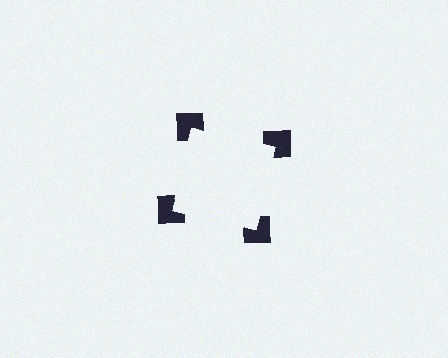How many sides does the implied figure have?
4 sides.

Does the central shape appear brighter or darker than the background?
It typically appears slightly brighter than the background, even though no actual brightness change is drawn.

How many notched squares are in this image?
There are 4 — one at each vertex of the illusory square.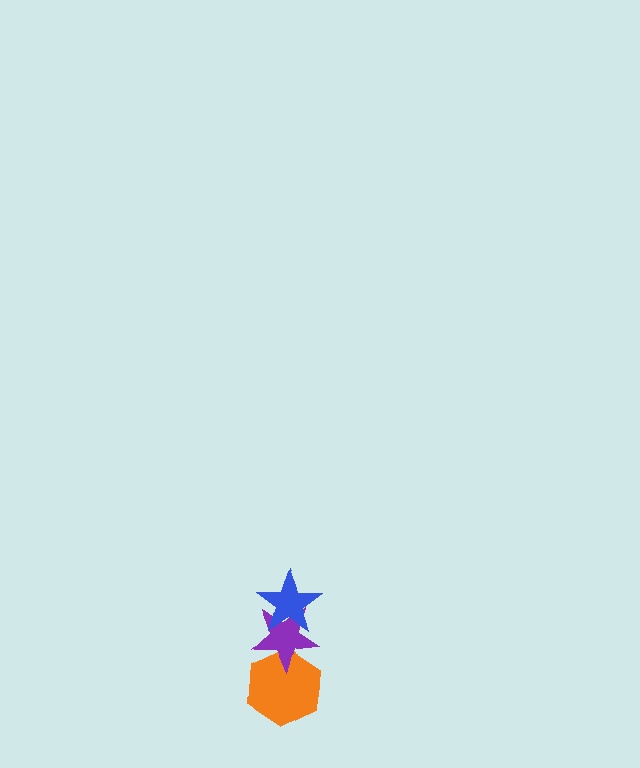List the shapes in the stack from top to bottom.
From top to bottom: the blue star, the purple star, the orange hexagon.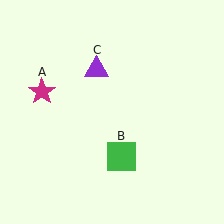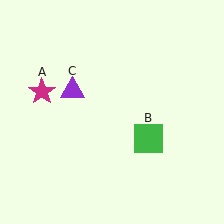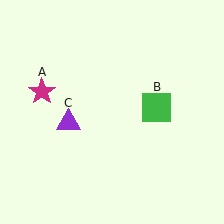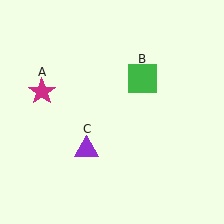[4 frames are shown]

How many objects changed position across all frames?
2 objects changed position: green square (object B), purple triangle (object C).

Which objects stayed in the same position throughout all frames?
Magenta star (object A) remained stationary.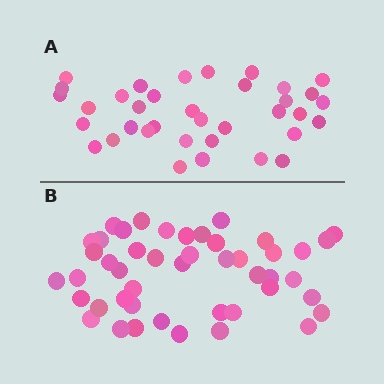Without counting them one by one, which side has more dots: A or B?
Region B (the bottom region) has more dots.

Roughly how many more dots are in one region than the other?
Region B has roughly 10 or so more dots than region A.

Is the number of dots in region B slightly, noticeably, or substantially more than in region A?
Region B has noticeably more, but not dramatically so. The ratio is roughly 1.3 to 1.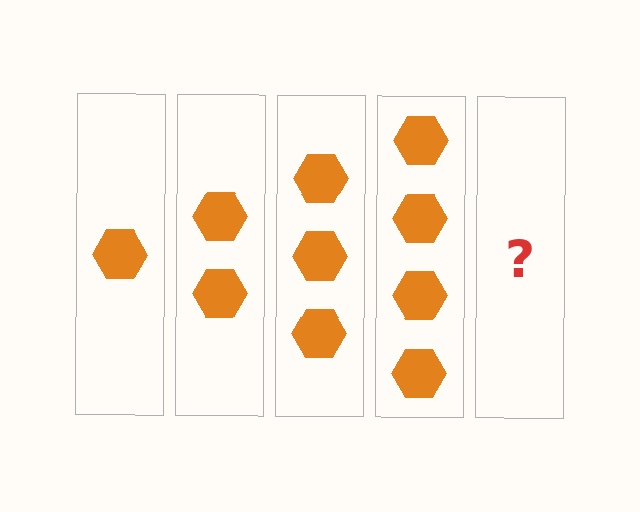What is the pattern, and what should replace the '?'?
The pattern is that each step adds one more hexagon. The '?' should be 5 hexagons.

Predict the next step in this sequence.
The next step is 5 hexagons.